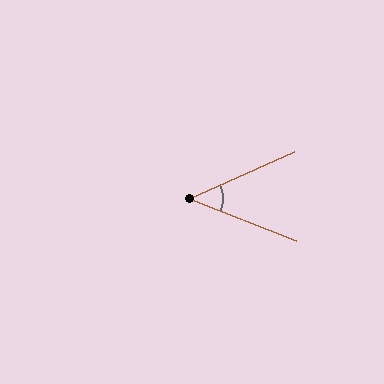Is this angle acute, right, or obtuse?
It is acute.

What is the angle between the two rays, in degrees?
Approximately 45 degrees.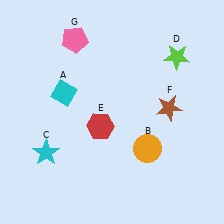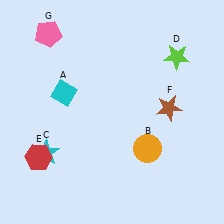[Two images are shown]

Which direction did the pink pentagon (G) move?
The pink pentagon (G) moved left.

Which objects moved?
The objects that moved are: the red hexagon (E), the pink pentagon (G).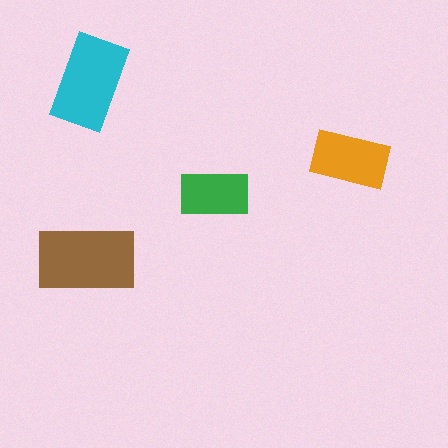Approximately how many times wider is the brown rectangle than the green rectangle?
About 1.5 times wider.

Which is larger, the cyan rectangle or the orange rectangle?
The cyan one.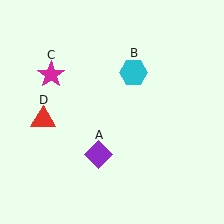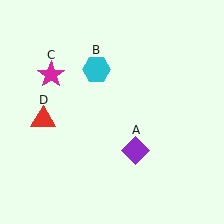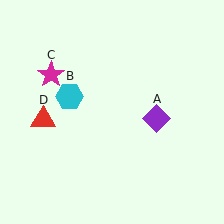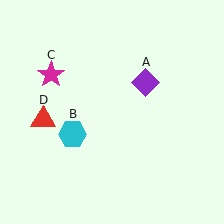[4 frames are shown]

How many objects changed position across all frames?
2 objects changed position: purple diamond (object A), cyan hexagon (object B).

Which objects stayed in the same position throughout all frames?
Magenta star (object C) and red triangle (object D) remained stationary.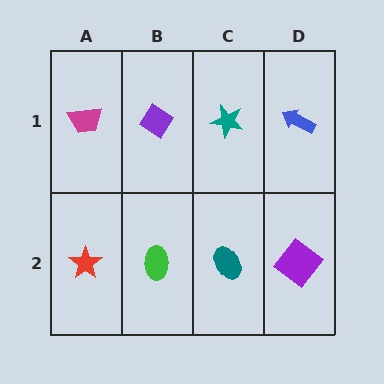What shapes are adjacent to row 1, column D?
A purple diamond (row 2, column D), a teal star (row 1, column C).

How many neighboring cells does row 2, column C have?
3.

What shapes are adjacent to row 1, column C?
A teal ellipse (row 2, column C), a purple diamond (row 1, column B), a blue arrow (row 1, column D).